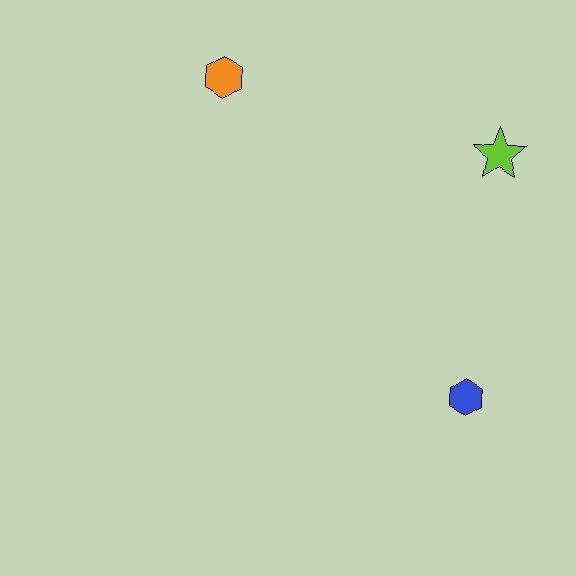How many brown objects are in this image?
There are no brown objects.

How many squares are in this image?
There are no squares.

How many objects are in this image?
There are 3 objects.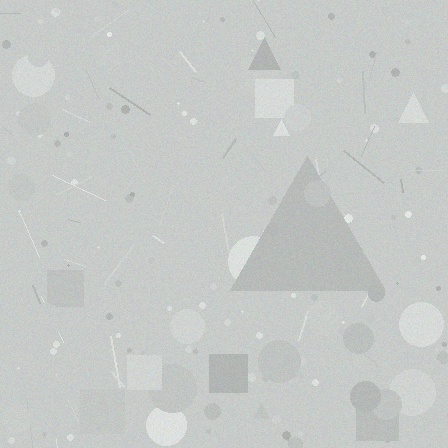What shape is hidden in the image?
A triangle is hidden in the image.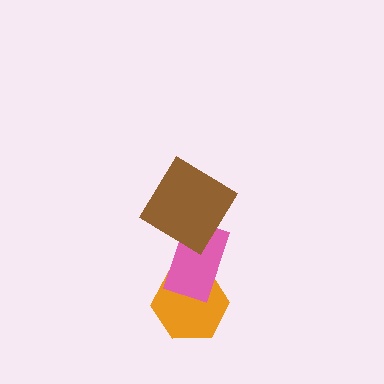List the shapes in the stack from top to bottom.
From top to bottom: the brown diamond, the pink rectangle, the orange hexagon.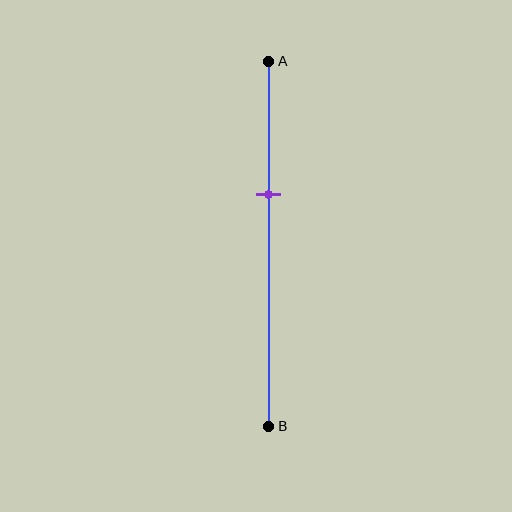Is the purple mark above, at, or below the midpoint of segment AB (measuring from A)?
The purple mark is above the midpoint of segment AB.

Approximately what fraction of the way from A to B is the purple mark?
The purple mark is approximately 35% of the way from A to B.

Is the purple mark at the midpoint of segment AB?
No, the mark is at about 35% from A, not at the 50% midpoint.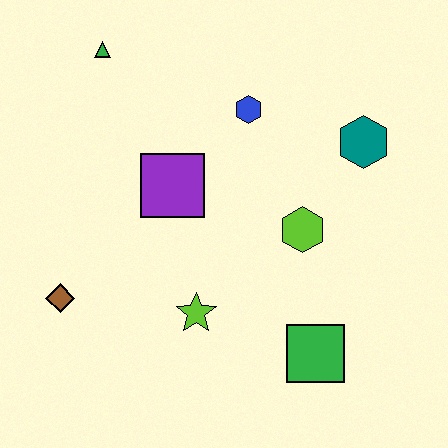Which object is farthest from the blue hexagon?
The brown diamond is farthest from the blue hexagon.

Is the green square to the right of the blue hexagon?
Yes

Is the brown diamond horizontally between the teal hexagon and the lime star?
No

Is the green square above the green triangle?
No